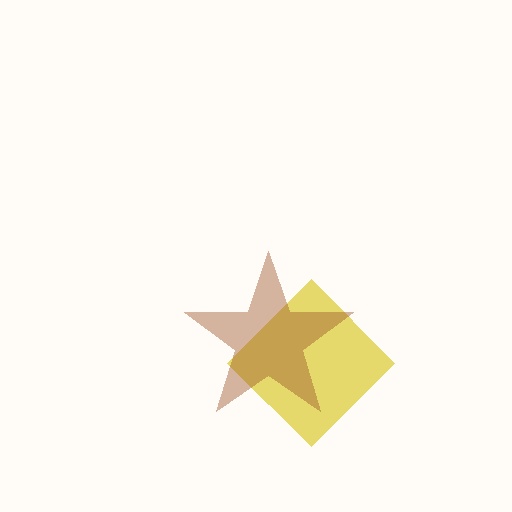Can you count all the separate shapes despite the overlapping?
Yes, there are 2 separate shapes.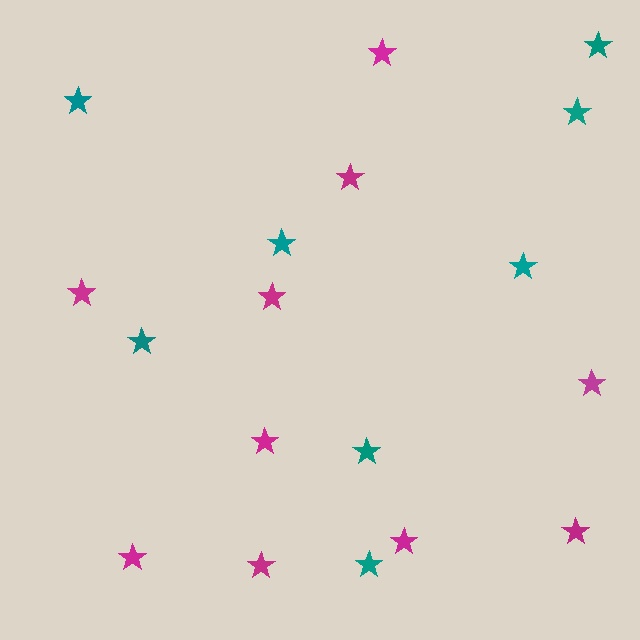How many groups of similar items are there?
There are 2 groups: one group of teal stars (8) and one group of magenta stars (10).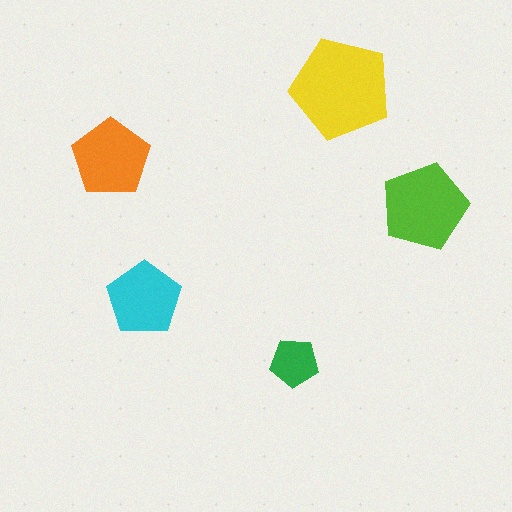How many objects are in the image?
There are 5 objects in the image.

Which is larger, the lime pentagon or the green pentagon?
The lime one.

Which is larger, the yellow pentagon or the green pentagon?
The yellow one.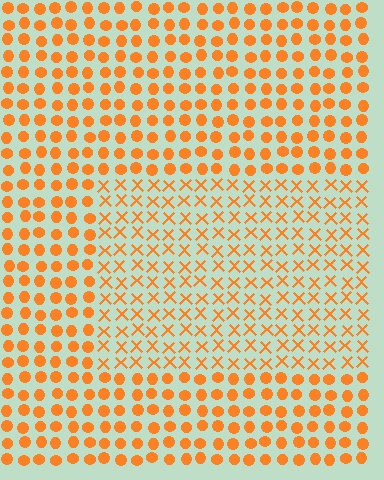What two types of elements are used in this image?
The image uses X marks inside the rectangle region and circles outside it.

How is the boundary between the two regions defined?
The boundary is defined by a change in element shape: X marks inside vs. circles outside. All elements share the same color and spacing.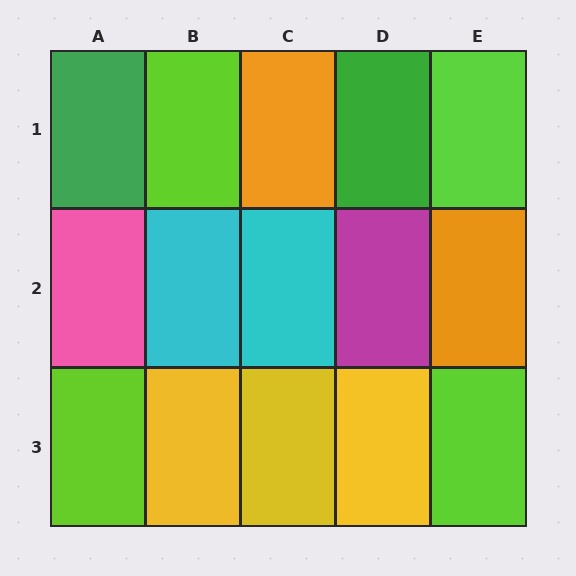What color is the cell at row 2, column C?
Cyan.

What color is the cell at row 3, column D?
Yellow.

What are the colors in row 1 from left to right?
Green, lime, orange, green, lime.